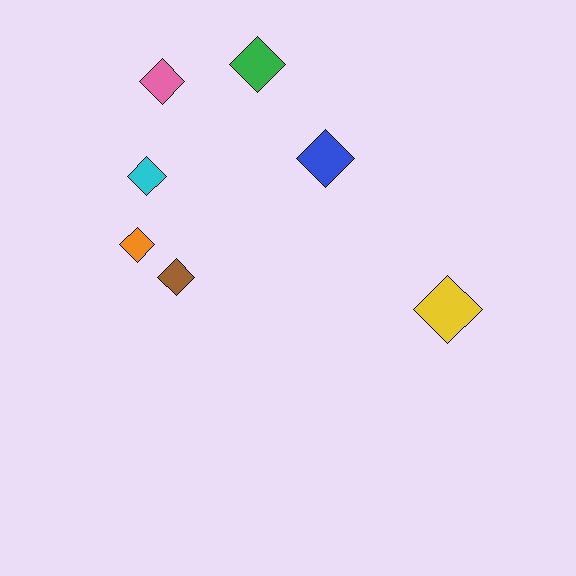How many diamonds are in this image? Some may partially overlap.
There are 7 diamonds.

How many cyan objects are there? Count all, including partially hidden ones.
There is 1 cyan object.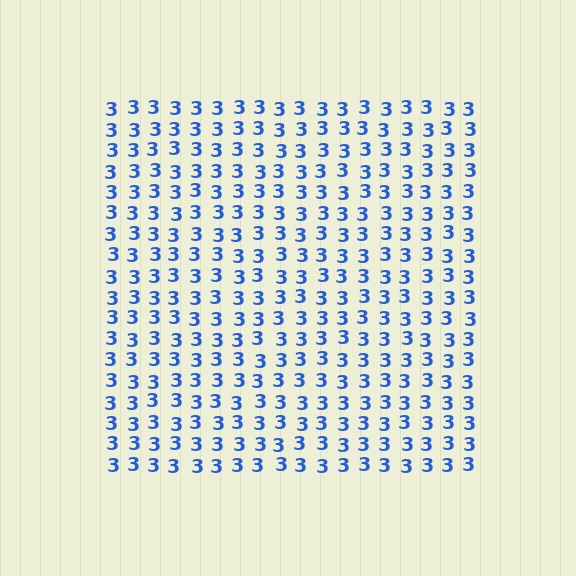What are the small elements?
The small elements are digit 3's.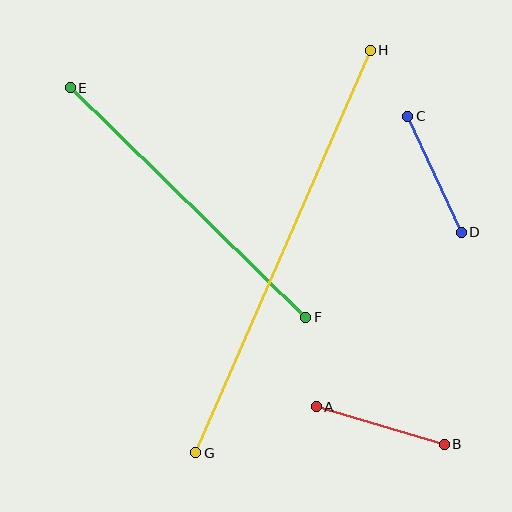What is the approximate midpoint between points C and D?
The midpoint is at approximately (435, 174) pixels.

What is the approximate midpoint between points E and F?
The midpoint is at approximately (188, 202) pixels.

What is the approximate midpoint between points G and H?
The midpoint is at approximately (283, 252) pixels.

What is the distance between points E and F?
The distance is approximately 329 pixels.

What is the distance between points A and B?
The distance is approximately 134 pixels.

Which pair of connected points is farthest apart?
Points G and H are farthest apart.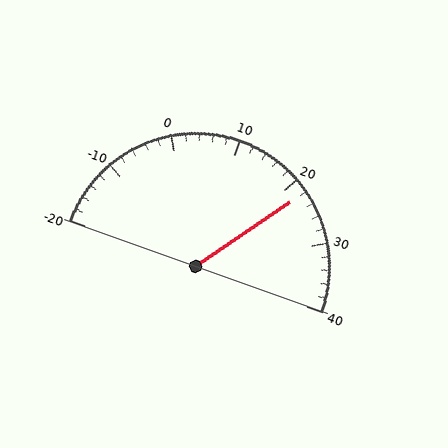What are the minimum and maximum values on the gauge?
The gauge ranges from -20 to 40.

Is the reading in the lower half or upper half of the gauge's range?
The reading is in the upper half of the range (-20 to 40).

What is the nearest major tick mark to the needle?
The nearest major tick mark is 20.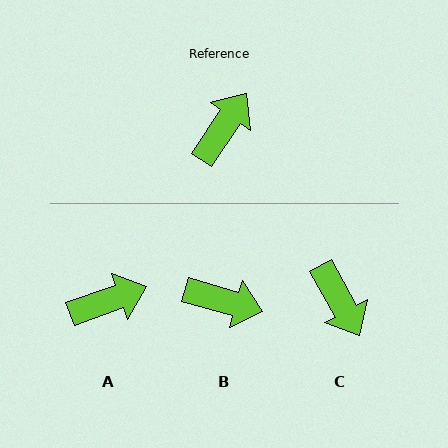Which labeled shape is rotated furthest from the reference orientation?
C, about 117 degrees away.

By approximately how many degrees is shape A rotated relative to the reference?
Approximately 36 degrees clockwise.